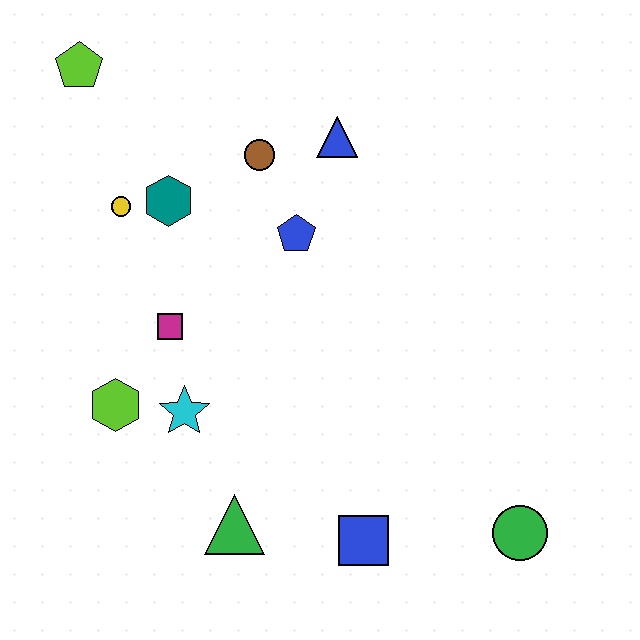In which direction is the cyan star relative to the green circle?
The cyan star is to the left of the green circle.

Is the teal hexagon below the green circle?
No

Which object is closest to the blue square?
The green triangle is closest to the blue square.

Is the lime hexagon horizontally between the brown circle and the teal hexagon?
No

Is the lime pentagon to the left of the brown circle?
Yes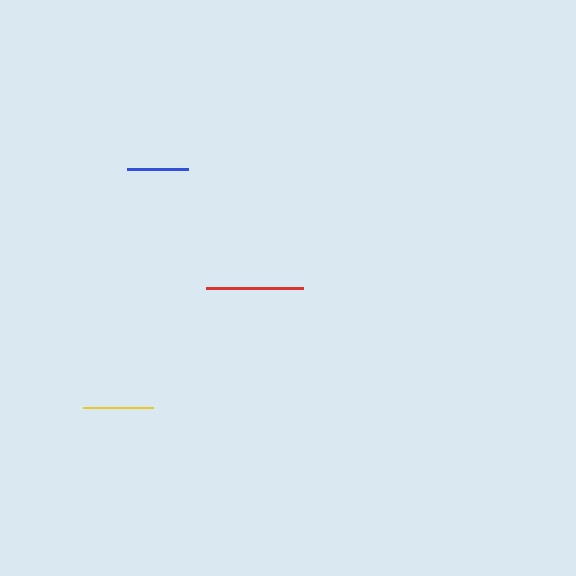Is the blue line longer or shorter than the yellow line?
The yellow line is longer than the blue line.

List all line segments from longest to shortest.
From longest to shortest: red, yellow, blue.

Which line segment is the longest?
The red line is the longest at approximately 97 pixels.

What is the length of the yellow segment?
The yellow segment is approximately 70 pixels long.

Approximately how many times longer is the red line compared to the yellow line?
The red line is approximately 1.4 times the length of the yellow line.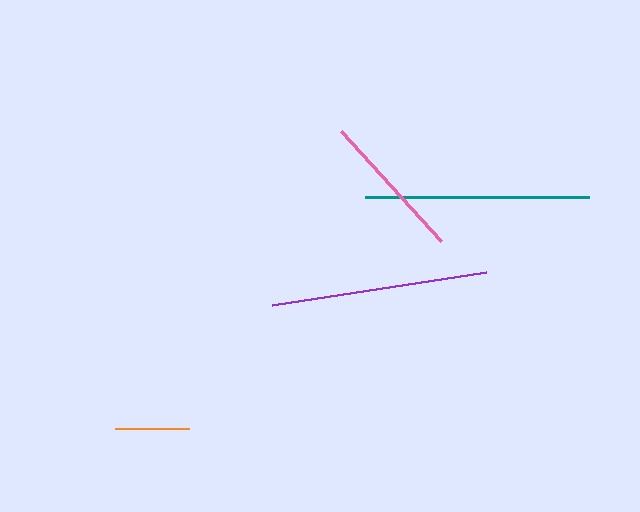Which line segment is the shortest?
The orange line is the shortest at approximately 74 pixels.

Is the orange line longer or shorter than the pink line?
The pink line is longer than the orange line.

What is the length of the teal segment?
The teal segment is approximately 223 pixels long.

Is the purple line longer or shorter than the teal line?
The teal line is longer than the purple line.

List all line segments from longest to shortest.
From longest to shortest: teal, purple, pink, orange.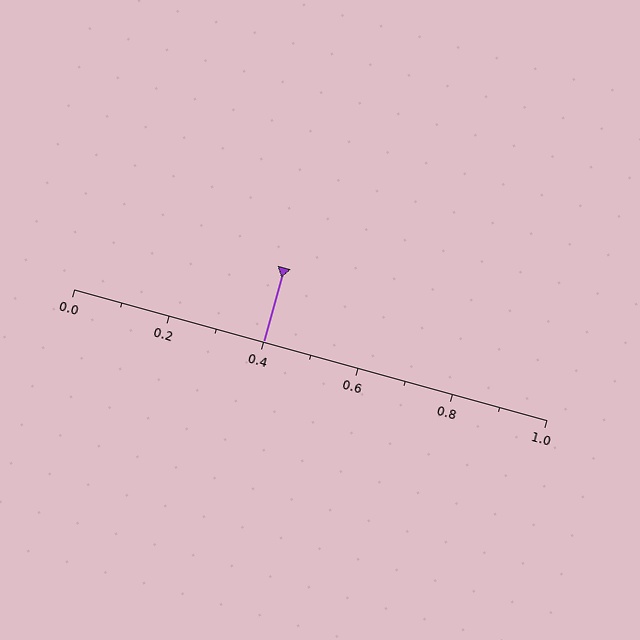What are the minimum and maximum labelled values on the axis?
The axis runs from 0.0 to 1.0.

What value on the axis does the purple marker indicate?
The marker indicates approximately 0.4.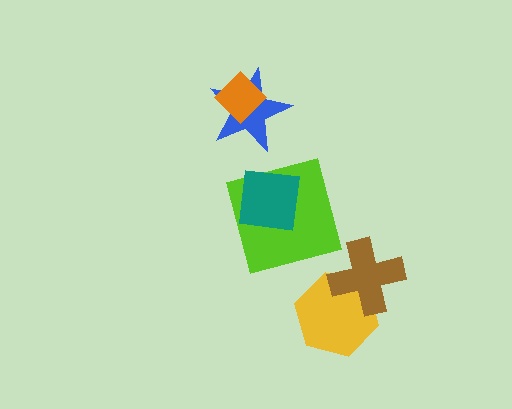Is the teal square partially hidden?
No, no other shape covers it.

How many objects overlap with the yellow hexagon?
1 object overlaps with the yellow hexagon.